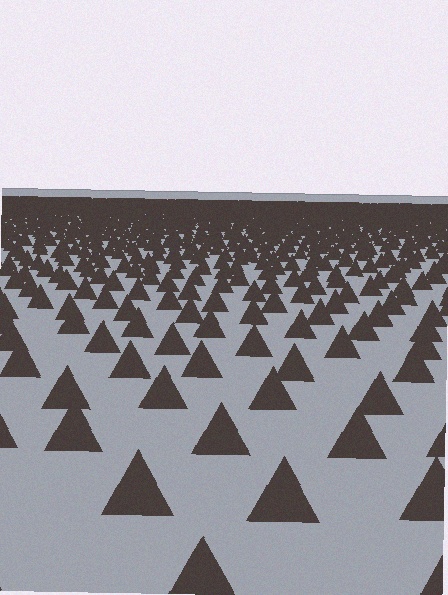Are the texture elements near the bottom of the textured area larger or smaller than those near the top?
Larger. Near the bottom, elements are closer to the viewer and appear at a bigger on-screen size.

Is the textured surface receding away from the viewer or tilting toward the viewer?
The surface is receding away from the viewer. Texture elements get smaller and denser toward the top.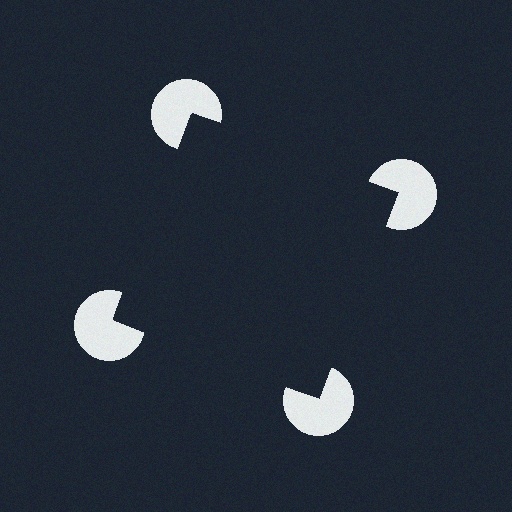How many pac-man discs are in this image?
There are 4 — one at each vertex of the illusory square.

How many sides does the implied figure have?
4 sides.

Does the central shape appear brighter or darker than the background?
It typically appears slightly darker than the background, even though no actual brightness change is drawn.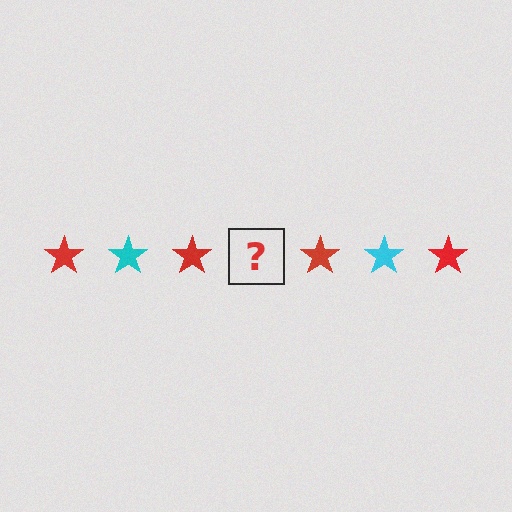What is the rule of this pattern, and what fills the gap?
The rule is that the pattern cycles through red, cyan stars. The gap should be filled with a cyan star.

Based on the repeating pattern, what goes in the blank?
The blank should be a cyan star.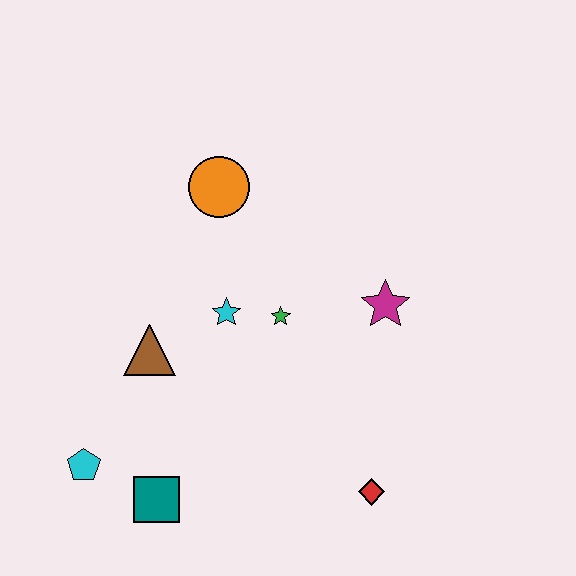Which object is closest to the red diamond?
The magenta star is closest to the red diamond.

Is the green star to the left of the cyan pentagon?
No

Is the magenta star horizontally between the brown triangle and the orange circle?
No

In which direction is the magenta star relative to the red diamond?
The magenta star is above the red diamond.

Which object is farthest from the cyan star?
The red diamond is farthest from the cyan star.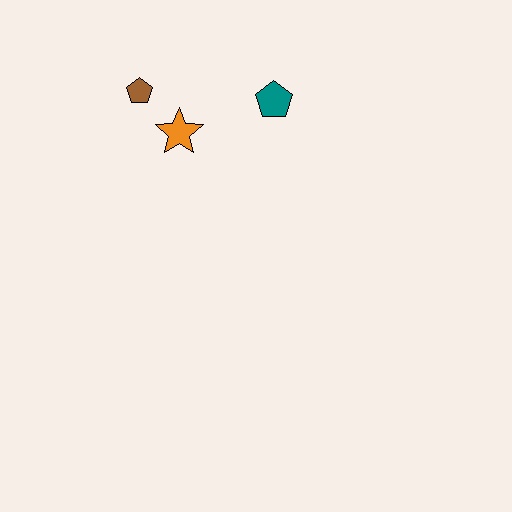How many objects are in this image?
There are 3 objects.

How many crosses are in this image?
There are no crosses.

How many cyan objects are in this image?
There are no cyan objects.